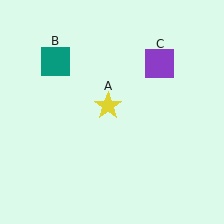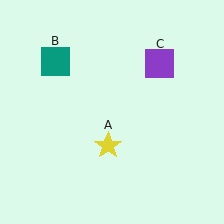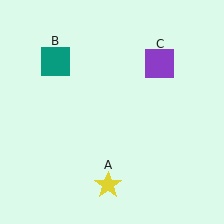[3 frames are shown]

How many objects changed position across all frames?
1 object changed position: yellow star (object A).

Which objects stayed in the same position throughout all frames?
Teal square (object B) and purple square (object C) remained stationary.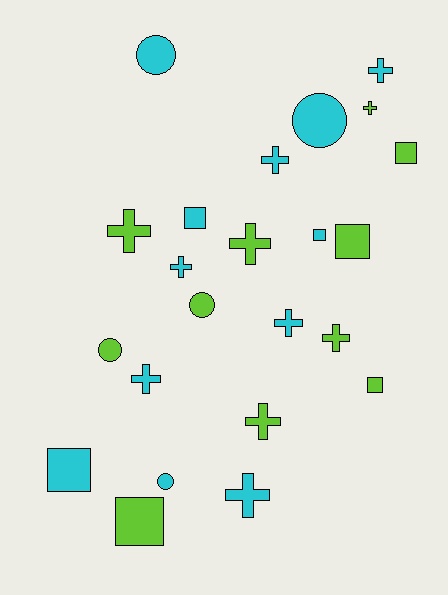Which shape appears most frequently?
Cross, with 11 objects.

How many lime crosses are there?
There are 5 lime crosses.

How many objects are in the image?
There are 23 objects.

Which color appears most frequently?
Cyan, with 12 objects.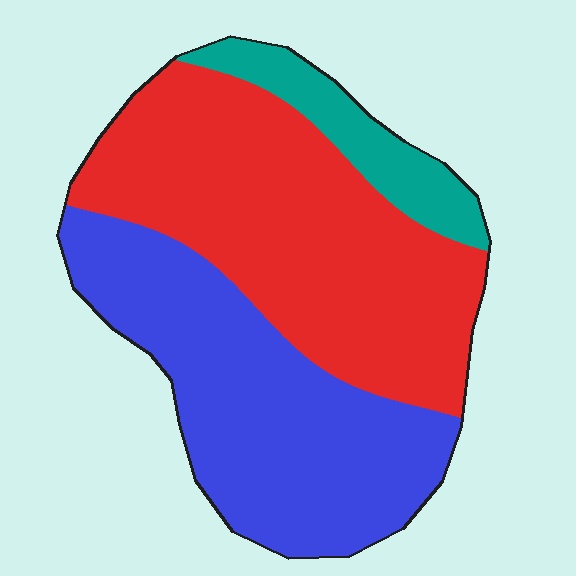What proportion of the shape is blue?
Blue covers roughly 40% of the shape.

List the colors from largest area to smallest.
From largest to smallest: red, blue, teal.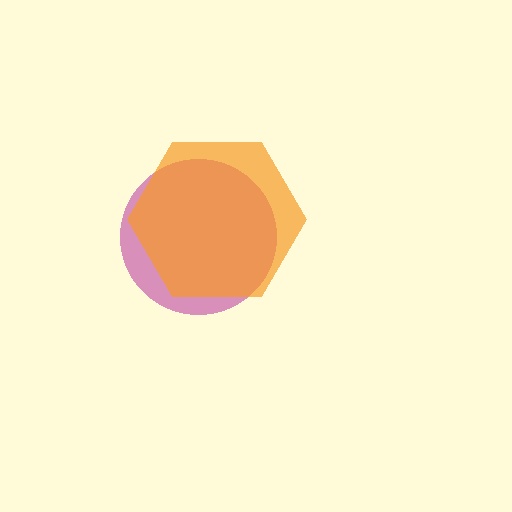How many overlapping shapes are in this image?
There are 2 overlapping shapes in the image.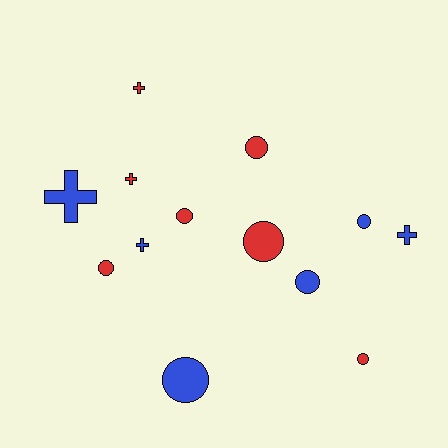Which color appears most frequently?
Red, with 7 objects.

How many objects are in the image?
There are 13 objects.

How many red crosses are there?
There are 2 red crosses.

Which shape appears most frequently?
Circle, with 8 objects.